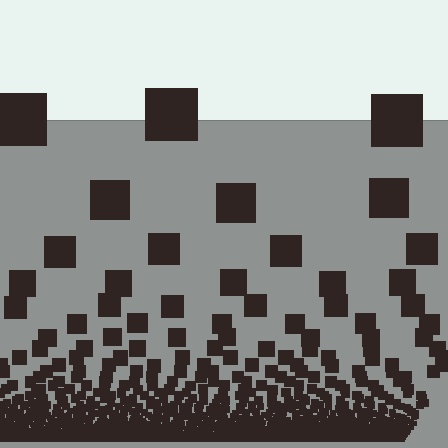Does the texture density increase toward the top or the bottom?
Density increases toward the bottom.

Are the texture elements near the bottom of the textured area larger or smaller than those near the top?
Smaller. The gradient is inverted — elements near the bottom are smaller and denser.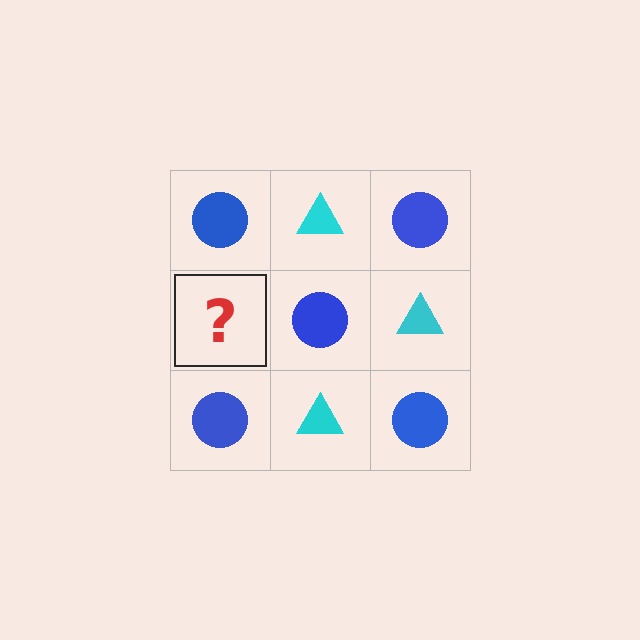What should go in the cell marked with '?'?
The missing cell should contain a cyan triangle.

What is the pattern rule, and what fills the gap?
The rule is that it alternates blue circle and cyan triangle in a checkerboard pattern. The gap should be filled with a cyan triangle.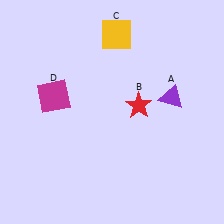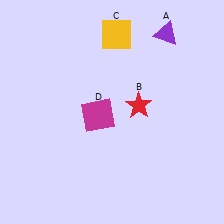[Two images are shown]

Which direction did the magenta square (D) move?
The magenta square (D) moved right.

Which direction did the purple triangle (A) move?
The purple triangle (A) moved up.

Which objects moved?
The objects that moved are: the purple triangle (A), the magenta square (D).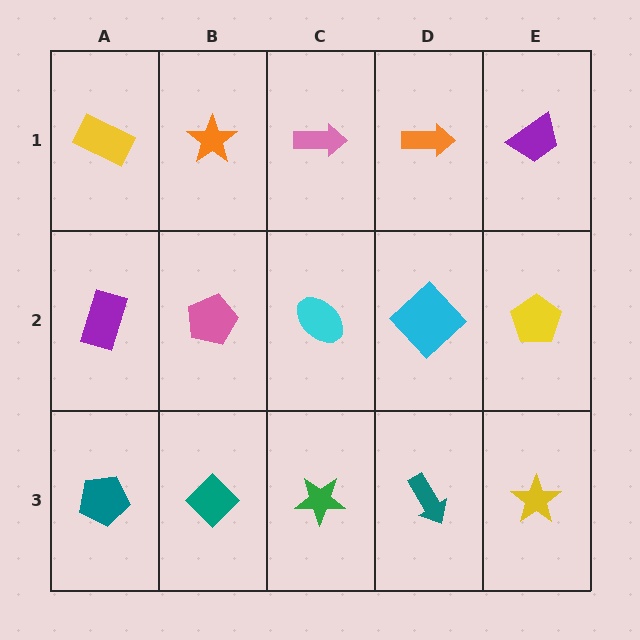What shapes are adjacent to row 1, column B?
A pink pentagon (row 2, column B), a yellow rectangle (row 1, column A), a pink arrow (row 1, column C).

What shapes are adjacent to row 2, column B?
An orange star (row 1, column B), a teal diamond (row 3, column B), a purple rectangle (row 2, column A), a cyan ellipse (row 2, column C).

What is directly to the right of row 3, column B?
A green star.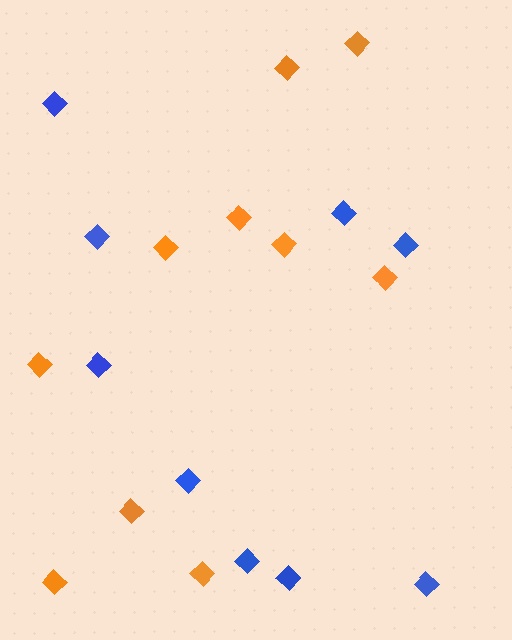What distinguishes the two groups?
There are 2 groups: one group of orange diamonds (10) and one group of blue diamonds (9).